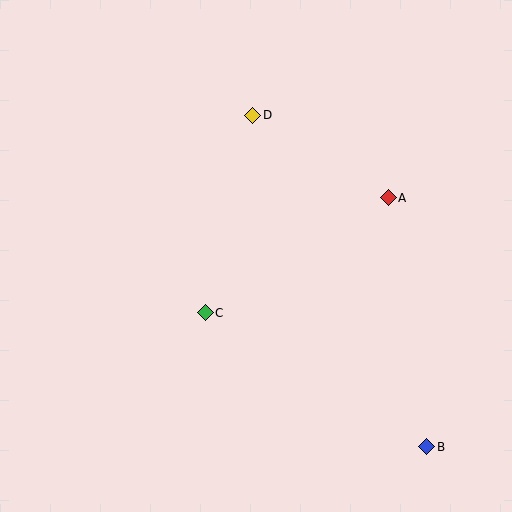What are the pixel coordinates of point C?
Point C is at (205, 313).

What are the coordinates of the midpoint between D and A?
The midpoint between D and A is at (321, 156).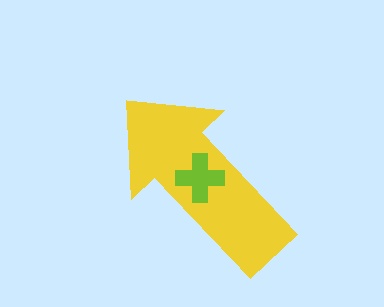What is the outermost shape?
The yellow arrow.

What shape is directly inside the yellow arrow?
The lime cross.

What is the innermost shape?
The lime cross.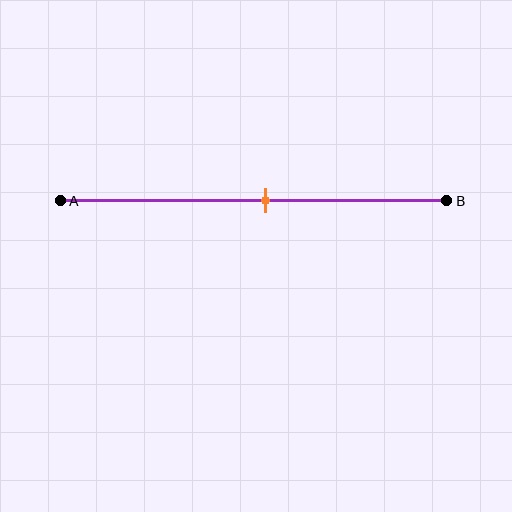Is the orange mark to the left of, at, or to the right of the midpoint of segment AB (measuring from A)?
The orange mark is to the right of the midpoint of segment AB.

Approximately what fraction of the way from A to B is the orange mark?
The orange mark is approximately 55% of the way from A to B.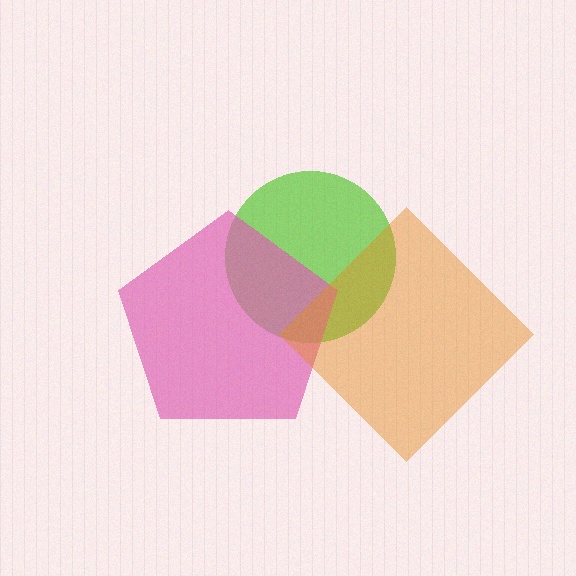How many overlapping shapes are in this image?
There are 3 overlapping shapes in the image.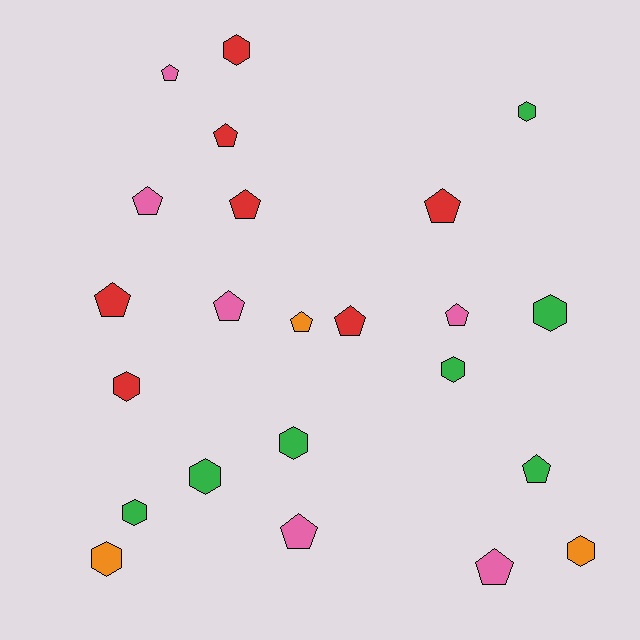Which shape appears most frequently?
Pentagon, with 13 objects.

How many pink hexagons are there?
There are no pink hexagons.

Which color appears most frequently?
Red, with 7 objects.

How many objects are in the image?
There are 23 objects.